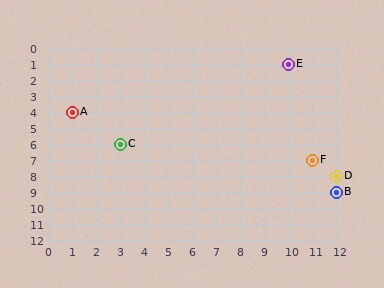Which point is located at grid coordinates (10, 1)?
Point E is at (10, 1).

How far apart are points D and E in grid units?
Points D and E are 2 columns and 7 rows apart (about 7.3 grid units diagonally).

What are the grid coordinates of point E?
Point E is at grid coordinates (10, 1).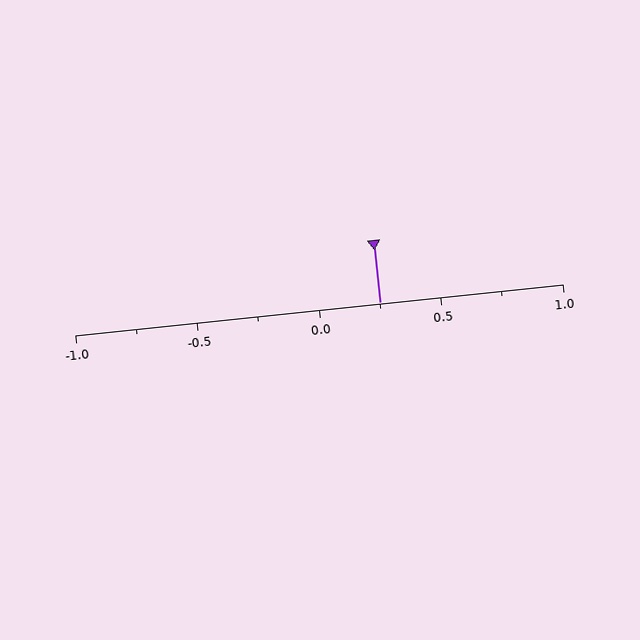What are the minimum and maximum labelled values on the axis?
The axis runs from -1.0 to 1.0.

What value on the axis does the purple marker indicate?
The marker indicates approximately 0.25.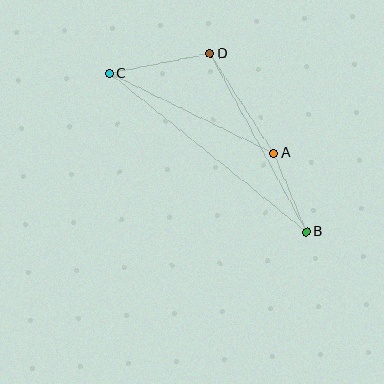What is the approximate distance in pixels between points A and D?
The distance between A and D is approximately 118 pixels.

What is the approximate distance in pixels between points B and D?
The distance between B and D is approximately 202 pixels.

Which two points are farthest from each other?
Points B and C are farthest from each other.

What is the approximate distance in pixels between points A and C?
The distance between A and C is approximately 183 pixels.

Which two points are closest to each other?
Points A and B are closest to each other.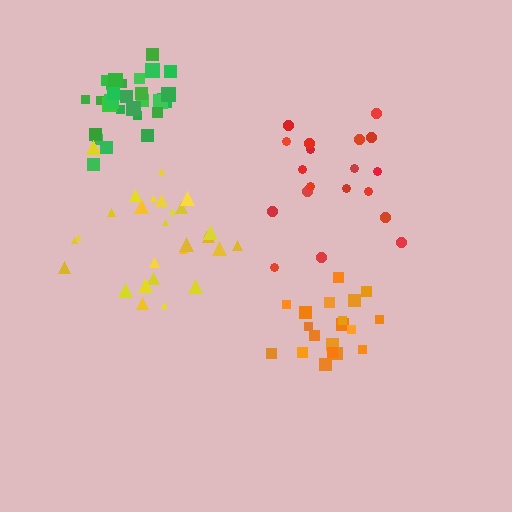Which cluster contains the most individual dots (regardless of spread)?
Green (29).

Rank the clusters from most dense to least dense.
green, orange, yellow, red.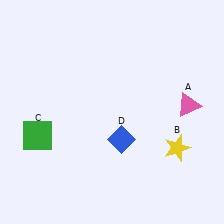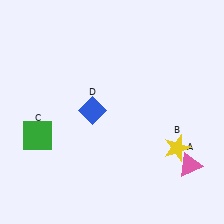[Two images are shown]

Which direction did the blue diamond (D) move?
The blue diamond (D) moved left.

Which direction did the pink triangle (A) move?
The pink triangle (A) moved down.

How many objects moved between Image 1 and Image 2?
2 objects moved between the two images.